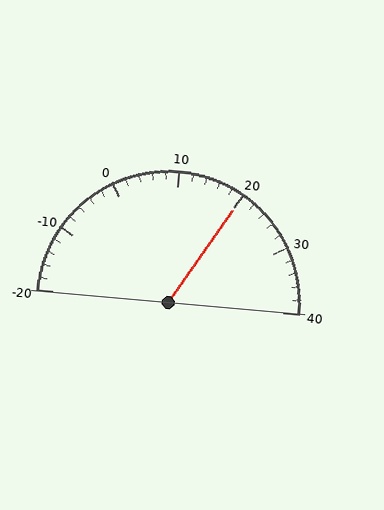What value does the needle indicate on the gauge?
The needle indicates approximately 20.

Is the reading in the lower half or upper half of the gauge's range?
The reading is in the upper half of the range (-20 to 40).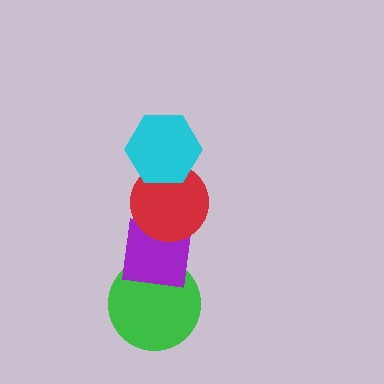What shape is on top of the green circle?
The purple square is on top of the green circle.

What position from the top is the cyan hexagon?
The cyan hexagon is 1st from the top.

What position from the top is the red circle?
The red circle is 2nd from the top.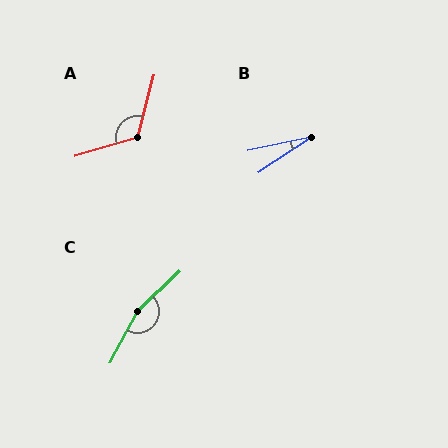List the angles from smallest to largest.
B (22°), A (121°), C (162°).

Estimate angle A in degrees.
Approximately 121 degrees.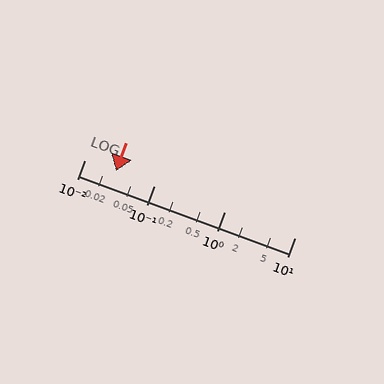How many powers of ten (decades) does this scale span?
The scale spans 3 decades, from 0.01 to 10.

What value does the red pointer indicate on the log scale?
The pointer indicates approximately 0.028.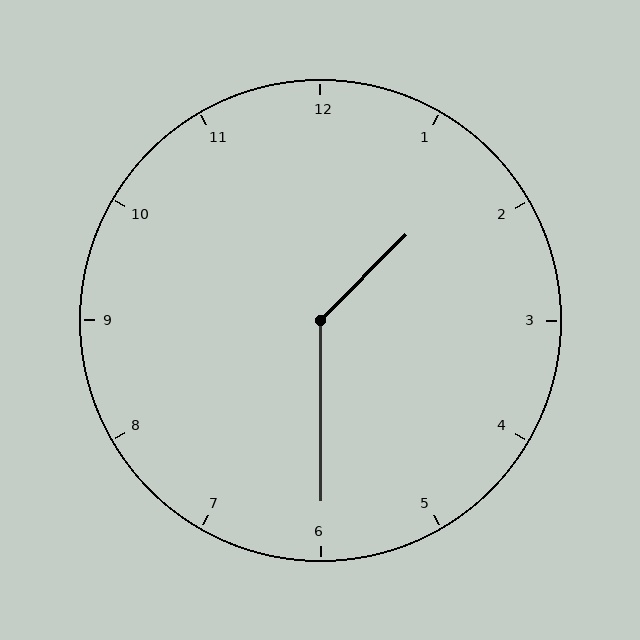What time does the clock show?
1:30.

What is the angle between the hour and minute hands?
Approximately 135 degrees.